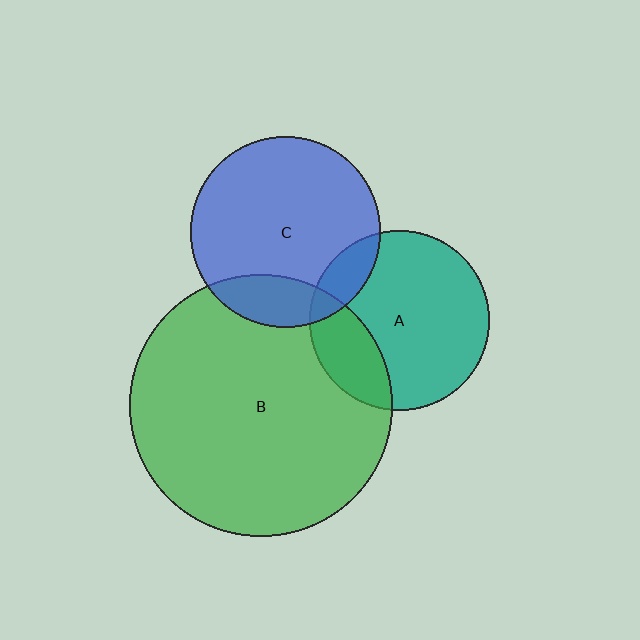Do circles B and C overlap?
Yes.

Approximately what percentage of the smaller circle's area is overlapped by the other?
Approximately 15%.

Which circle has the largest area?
Circle B (green).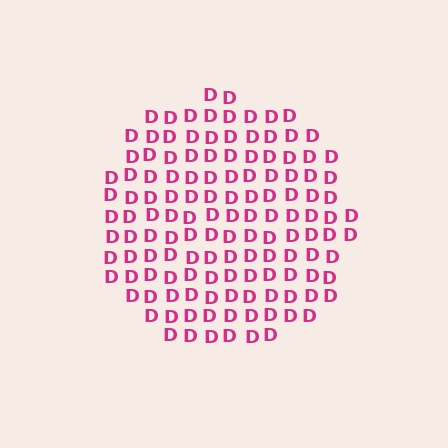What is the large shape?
The large shape is a circle.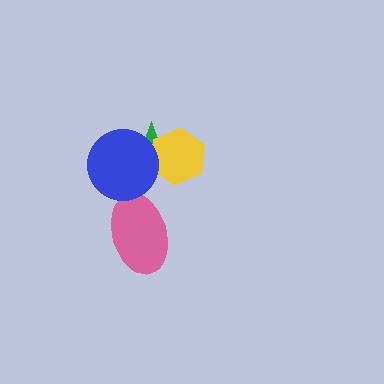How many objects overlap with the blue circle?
2 objects overlap with the blue circle.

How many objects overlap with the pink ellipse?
0 objects overlap with the pink ellipse.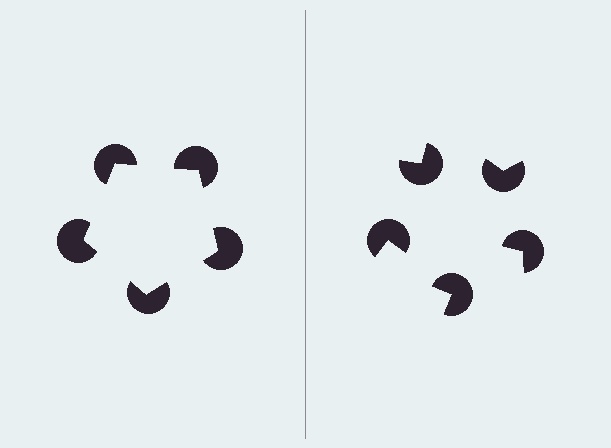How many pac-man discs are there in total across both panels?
10 — 5 on each side.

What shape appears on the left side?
An illusory pentagon.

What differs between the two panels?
The pac-man discs are positioned identically on both sides; only the wedge orientations differ. On the left they align to a pentagon; on the right they are misaligned.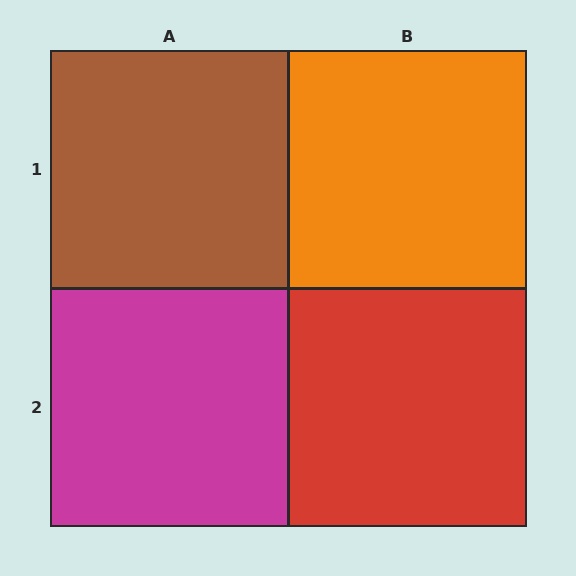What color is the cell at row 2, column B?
Red.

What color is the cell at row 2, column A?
Magenta.